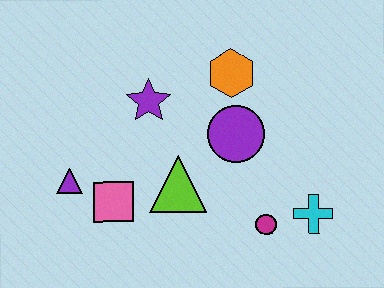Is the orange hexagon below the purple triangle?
No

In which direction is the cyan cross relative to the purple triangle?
The cyan cross is to the right of the purple triangle.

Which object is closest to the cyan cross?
The magenta circle is closest to the cyan cross.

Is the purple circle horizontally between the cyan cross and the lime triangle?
Yes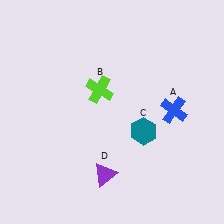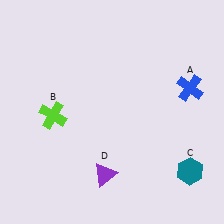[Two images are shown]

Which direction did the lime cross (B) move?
The lime cross (B) moved left.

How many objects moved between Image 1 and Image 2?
3 objects moved between the two images.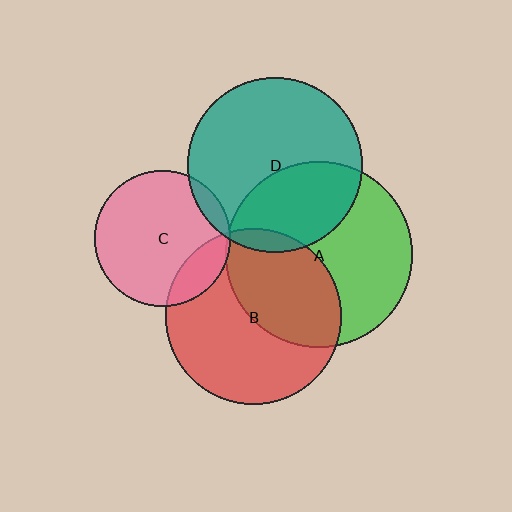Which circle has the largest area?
Circle A (green).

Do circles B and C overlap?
Yes.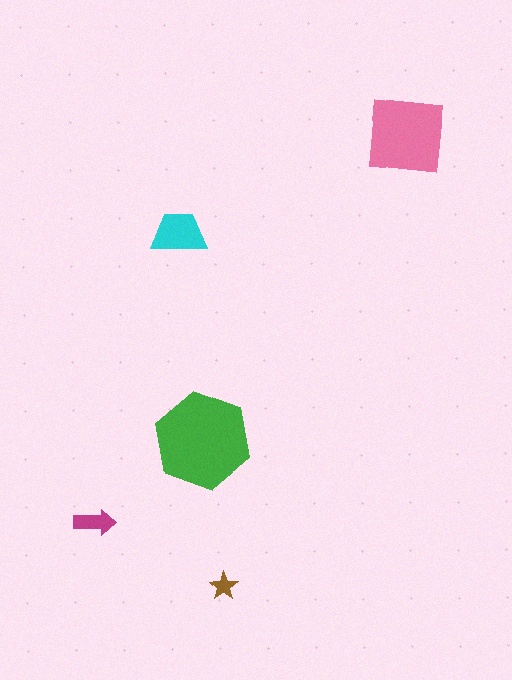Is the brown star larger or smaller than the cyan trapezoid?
Smaller.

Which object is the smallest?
The brown star.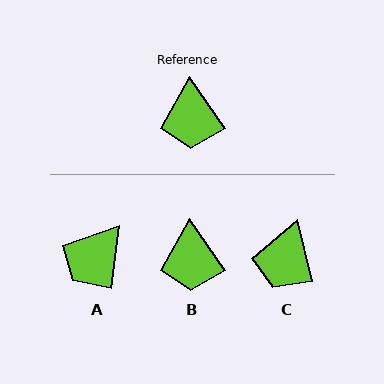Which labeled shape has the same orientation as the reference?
B.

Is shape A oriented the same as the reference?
No, it is off by about 41 degrees.